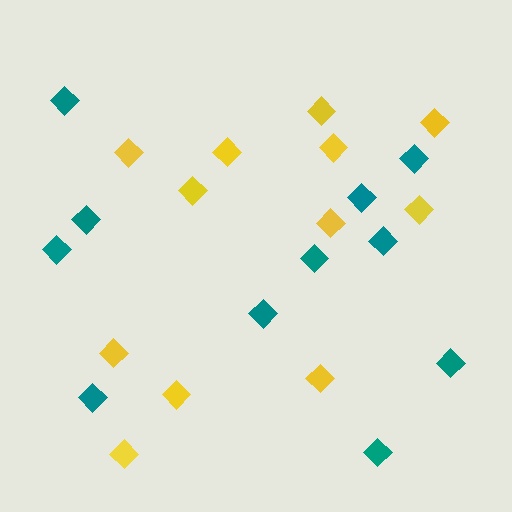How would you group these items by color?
There are 2 groups: one group of yellow diamonds (12) and one group of teal diamonds (11).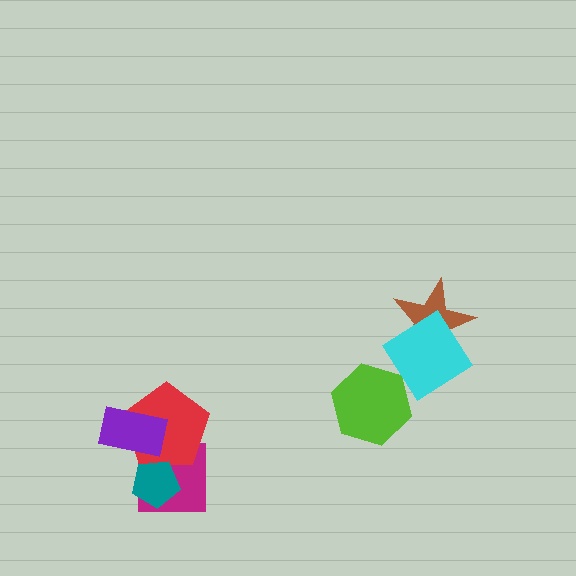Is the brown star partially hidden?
Yes, it is partially covered by another shape.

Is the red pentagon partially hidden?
Yes, it is partially covered by another shape.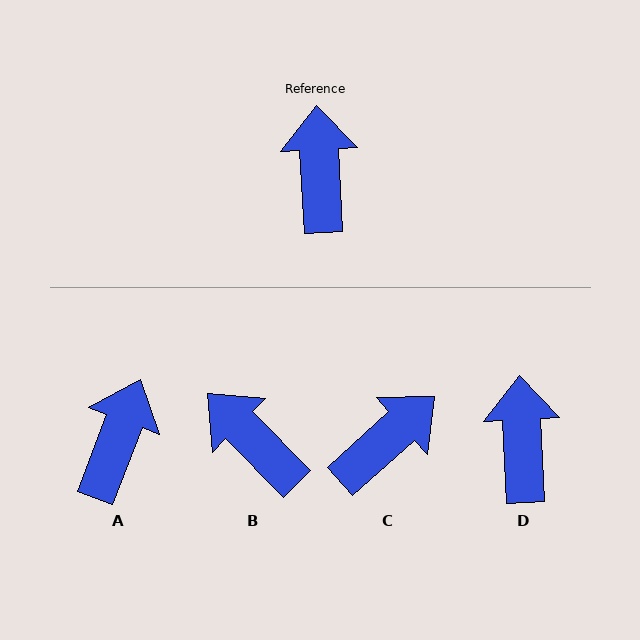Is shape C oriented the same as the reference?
No, it is off by about 51 degrees.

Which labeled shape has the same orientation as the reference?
D.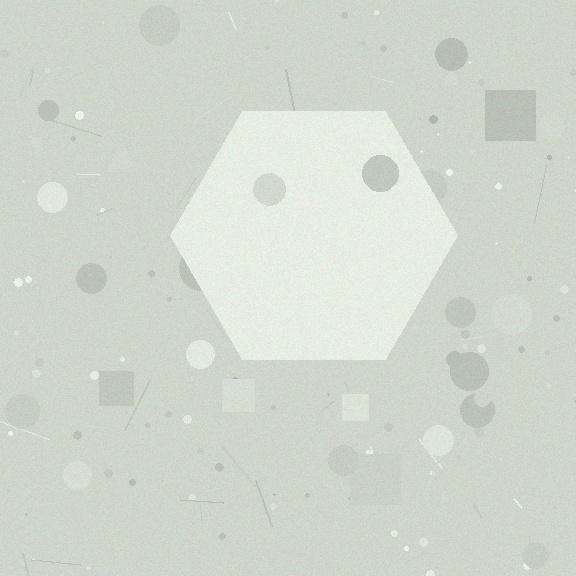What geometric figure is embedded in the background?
A hexagon is embedded in the background.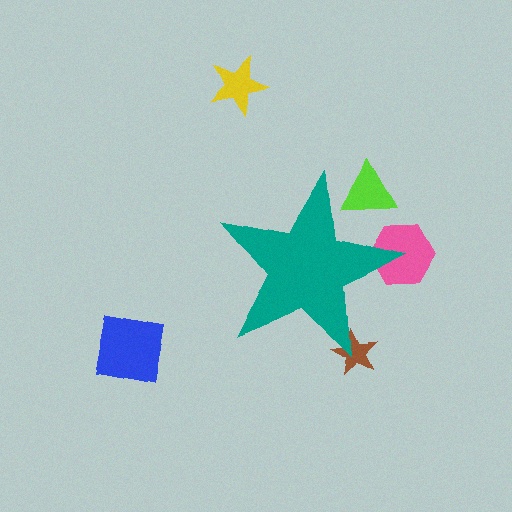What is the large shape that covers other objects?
A teal star.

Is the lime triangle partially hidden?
Yes, the lime triangle is partially hidden behind the teal star.